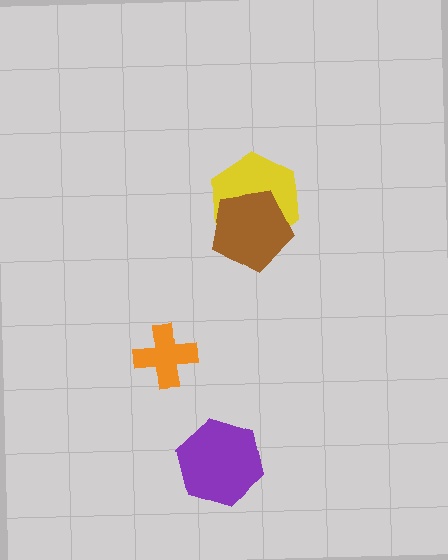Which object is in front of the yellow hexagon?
The brown pentagon is in front of the yellow hexagon.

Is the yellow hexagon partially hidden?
Yes, it is partially covered by another shape.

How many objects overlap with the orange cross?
0 objects overlap with the orange cross.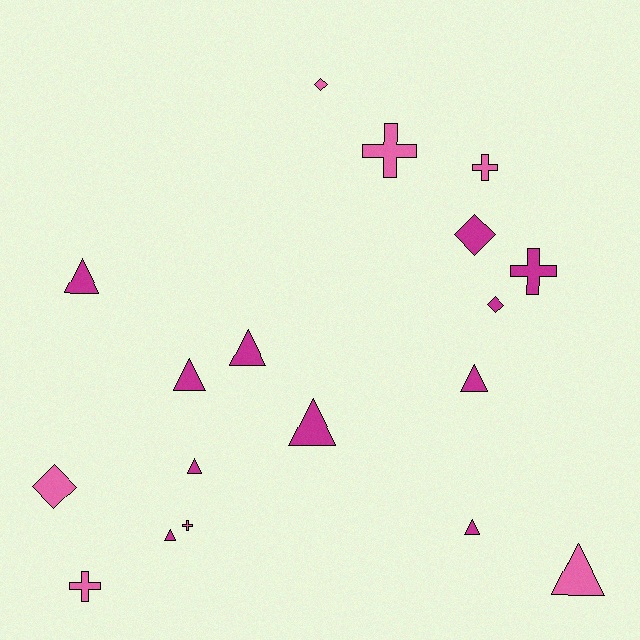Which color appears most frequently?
Magenta, with 11 objects.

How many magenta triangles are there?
There are 8 magenta triangles.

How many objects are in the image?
There are 18 objects.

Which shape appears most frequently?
Triangle, with 9 objects.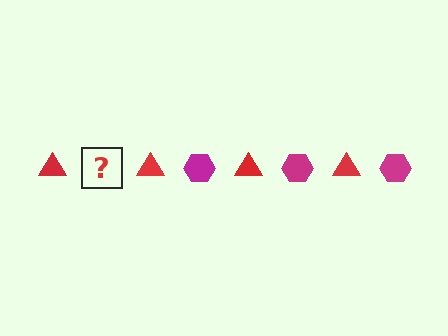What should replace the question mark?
The question mark should be replaced with a magenta hexagon.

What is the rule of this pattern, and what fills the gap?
The rule is that the pattern alternates between red triangle and magenta hexagon. The gap should be filled with a magenta hexagon.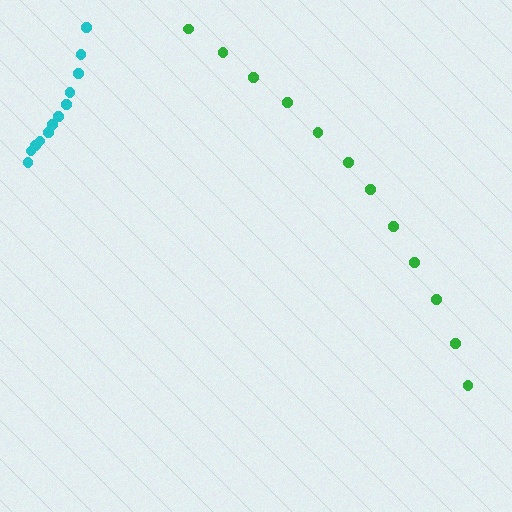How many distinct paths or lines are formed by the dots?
There are 2 distinct paths.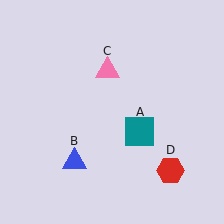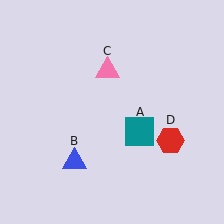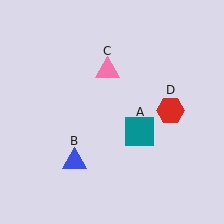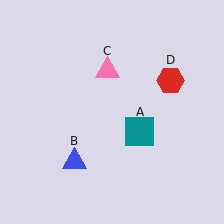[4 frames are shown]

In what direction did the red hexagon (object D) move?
The red hexagon (object D) moved up.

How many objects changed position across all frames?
1 object changed position: red hexagon (object D).